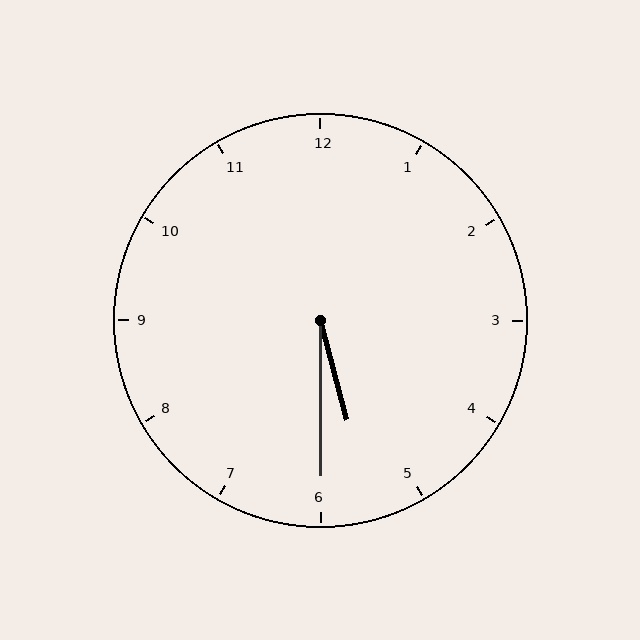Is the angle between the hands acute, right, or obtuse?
It is acute.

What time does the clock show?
5:30.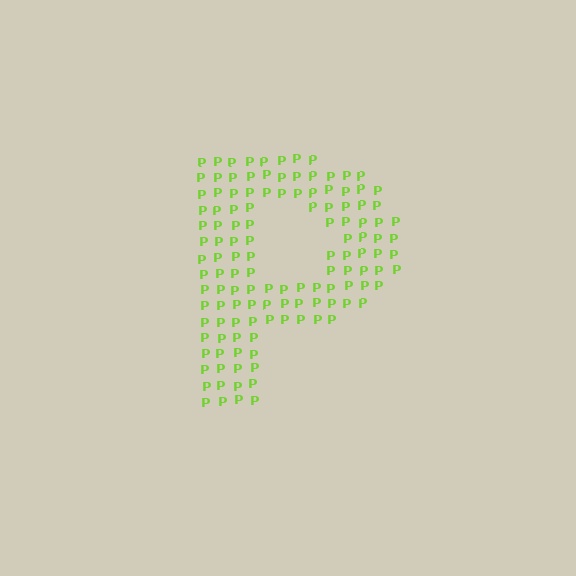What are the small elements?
The small elements are letter P's.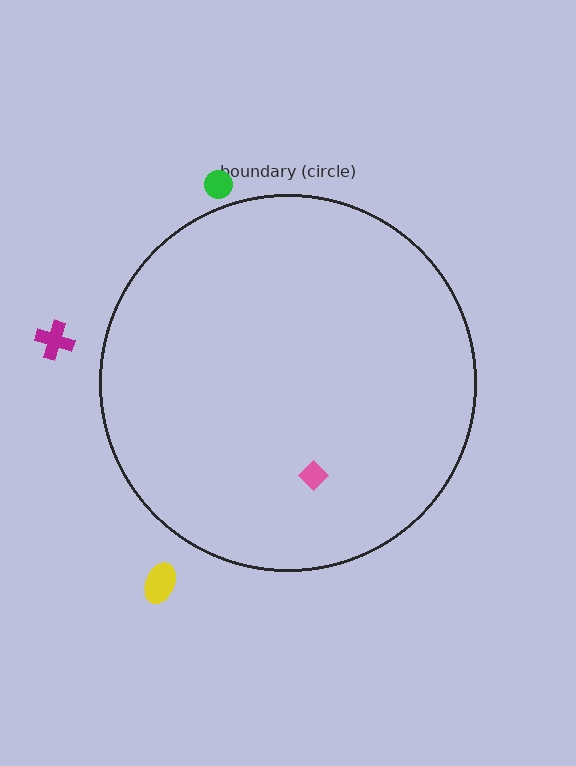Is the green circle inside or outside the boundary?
Outside.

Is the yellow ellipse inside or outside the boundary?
Outside.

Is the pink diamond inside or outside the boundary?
Inside.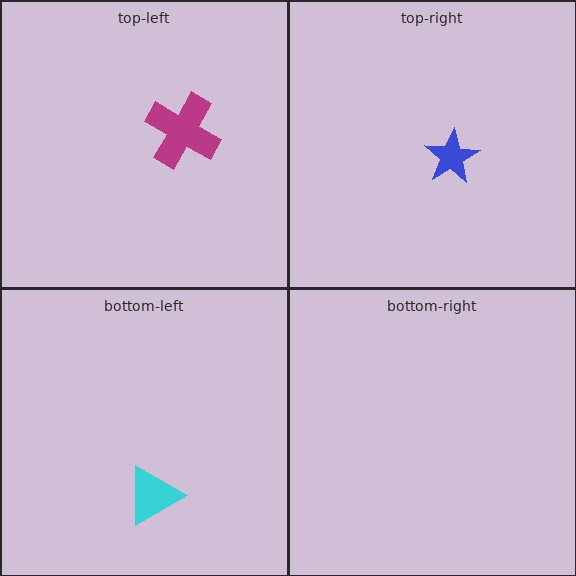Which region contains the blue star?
The top-right region.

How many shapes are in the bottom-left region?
1.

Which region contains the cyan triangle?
The bottom-left region.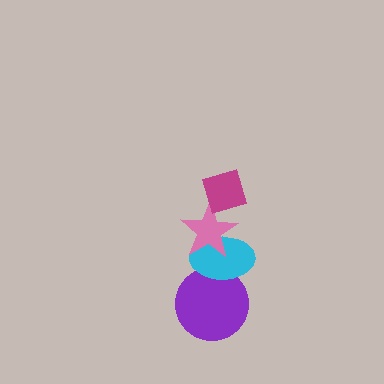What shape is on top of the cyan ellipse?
The pink star is on top of the cyan ellipse.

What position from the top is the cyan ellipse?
The cyan ellipse is 3rd from the top.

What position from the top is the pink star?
The pink star is 2nd from the top.